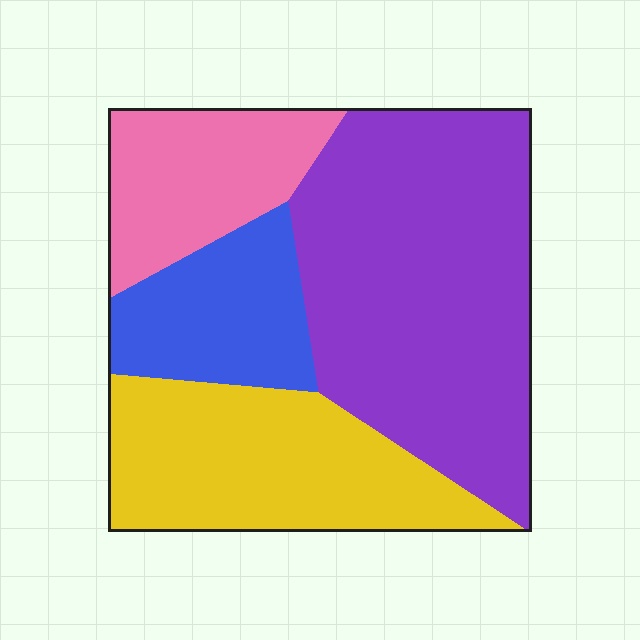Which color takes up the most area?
Purple, at roughly 45%.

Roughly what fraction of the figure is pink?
Pink takes up about one sixth (1/6) of the figure.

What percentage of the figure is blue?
Blue covers 15% of the figure.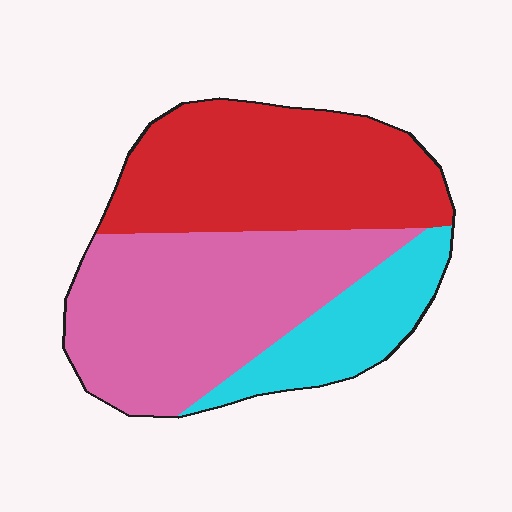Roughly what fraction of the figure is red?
Red covers 39% of the figure.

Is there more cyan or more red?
Red.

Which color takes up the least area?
Cyan, at roughly 15%.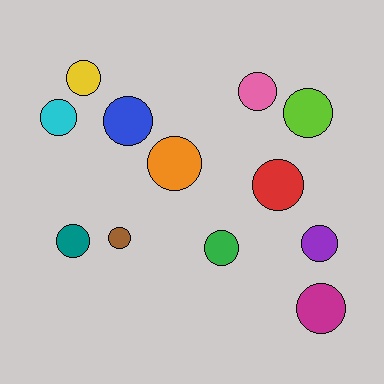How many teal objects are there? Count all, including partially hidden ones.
There is 1 teal object.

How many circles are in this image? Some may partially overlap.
There are 12 circles.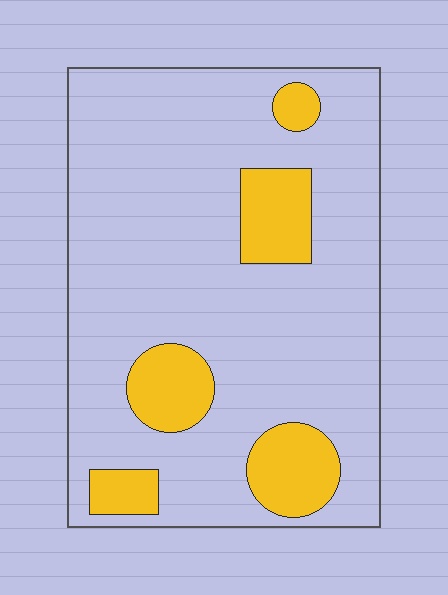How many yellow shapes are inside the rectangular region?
5.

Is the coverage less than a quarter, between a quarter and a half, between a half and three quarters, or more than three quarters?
Less than a quarter.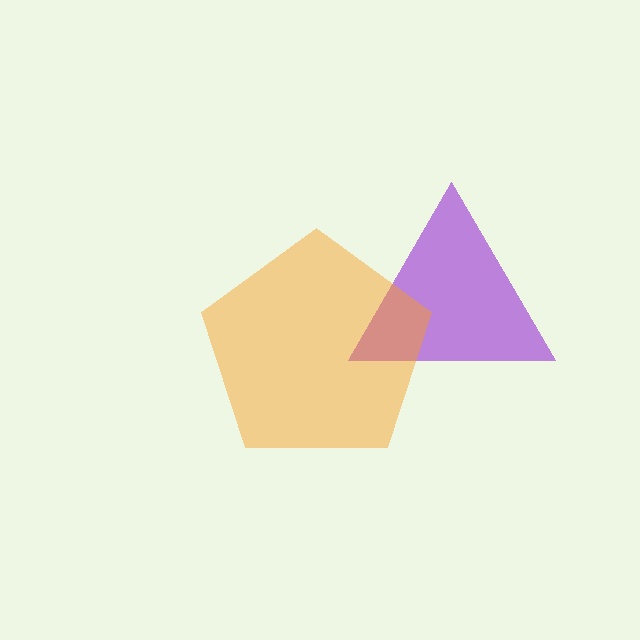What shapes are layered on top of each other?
The layered shapes are: a purple triangle, an orange pentagon.